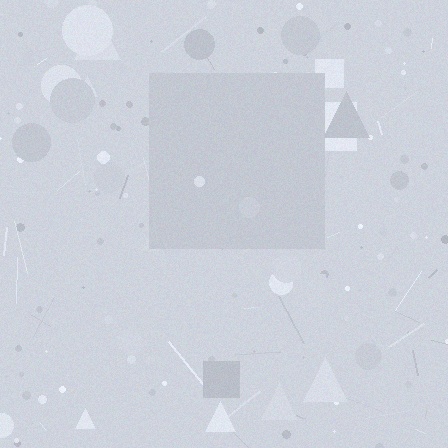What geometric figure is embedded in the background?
A square is embedded in the background.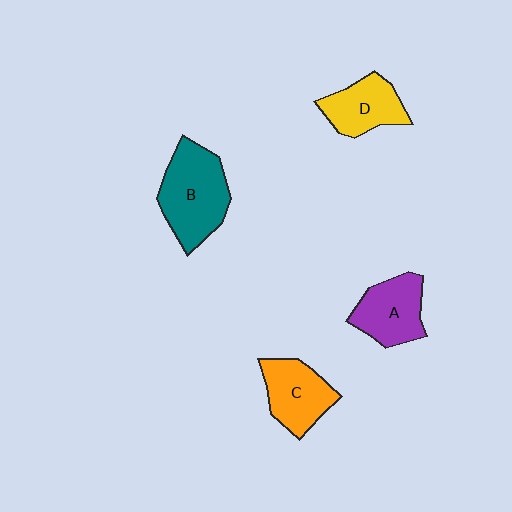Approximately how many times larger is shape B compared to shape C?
Approximately 1.4 times.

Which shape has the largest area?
Shape B (teal).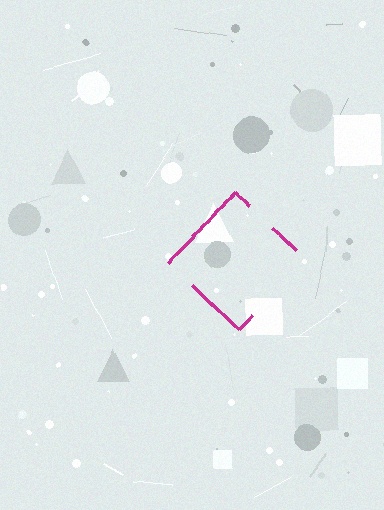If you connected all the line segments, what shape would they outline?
They would outline a diamond.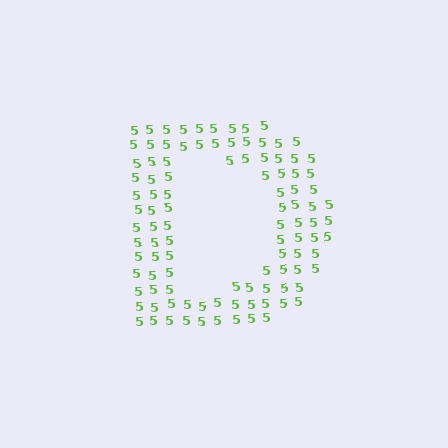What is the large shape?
The large shape is the letter D.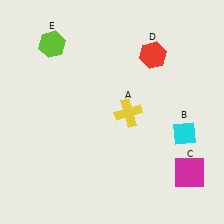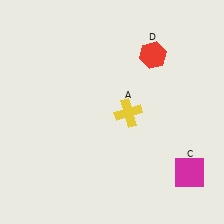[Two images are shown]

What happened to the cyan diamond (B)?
The cyan diamond (B) was removed in Image 2. It was in the bottom-right area of Image 1.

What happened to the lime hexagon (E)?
The lime hexagon (E) was removed in Image 2. It was in the top-left area of Image 1.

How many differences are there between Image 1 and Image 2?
There are 2 differences between the two images.